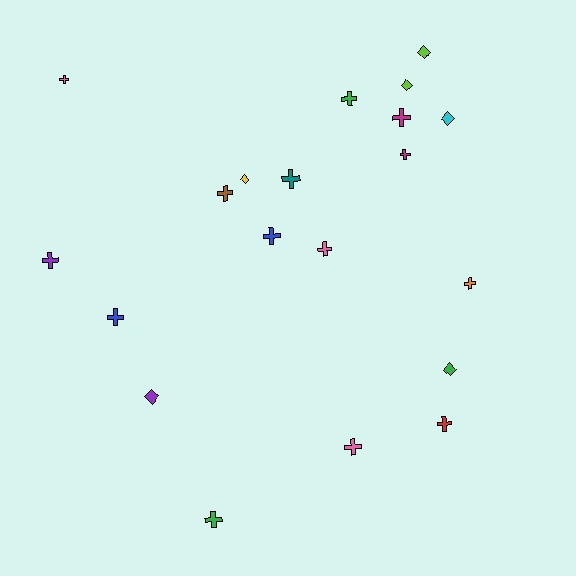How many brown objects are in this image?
There is 1 brown object.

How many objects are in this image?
There are 20 objects.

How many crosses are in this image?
There are 14 crosses.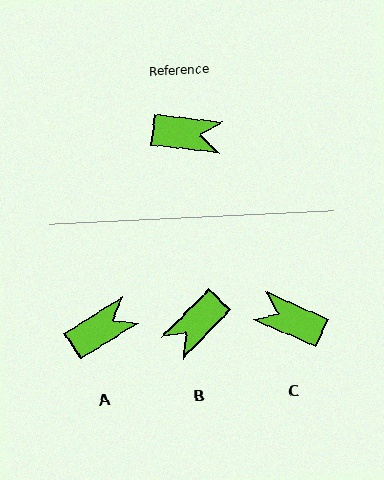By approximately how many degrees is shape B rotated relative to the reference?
Approximately 128 degrees clockwise.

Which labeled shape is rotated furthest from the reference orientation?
C, about 163 degrees away.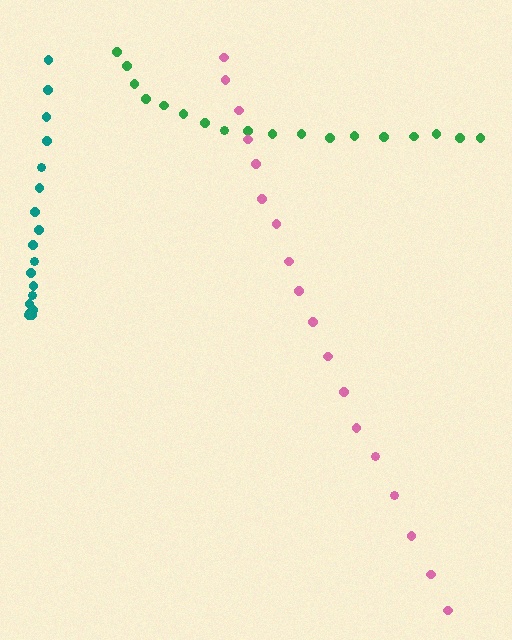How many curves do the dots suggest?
There are 3 distinct paths.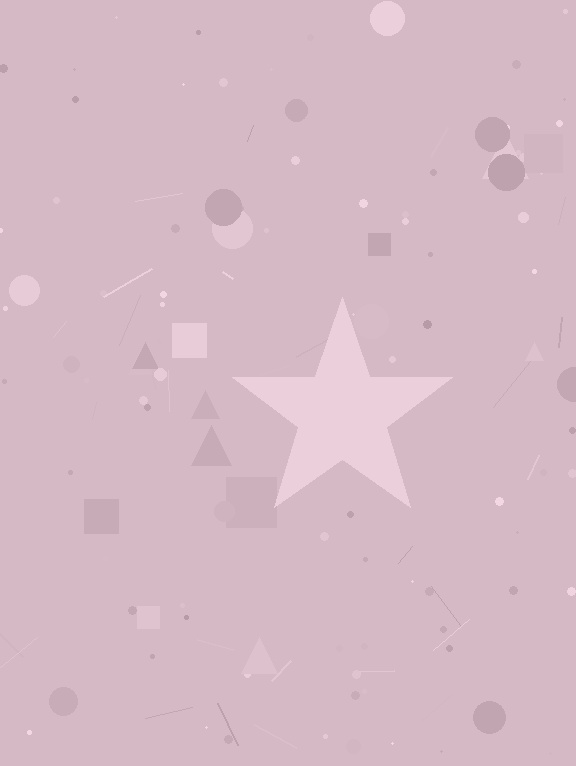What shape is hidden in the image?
A star is hidden in the image.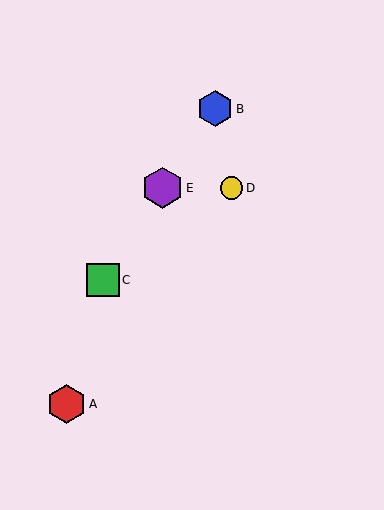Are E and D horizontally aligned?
Yes, both are at y≈188.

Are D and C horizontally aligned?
No, D is at y≈188 and C is at y≈280.